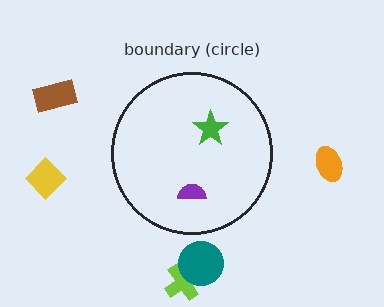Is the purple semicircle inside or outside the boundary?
Inside.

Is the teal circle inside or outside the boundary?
Outside.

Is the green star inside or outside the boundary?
Inside.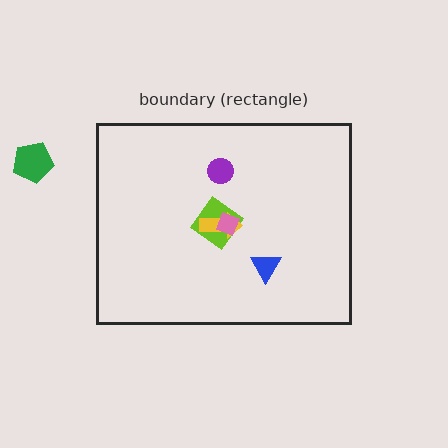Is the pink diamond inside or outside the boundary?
Inside.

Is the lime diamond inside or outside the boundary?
Inside.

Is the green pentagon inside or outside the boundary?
Outside.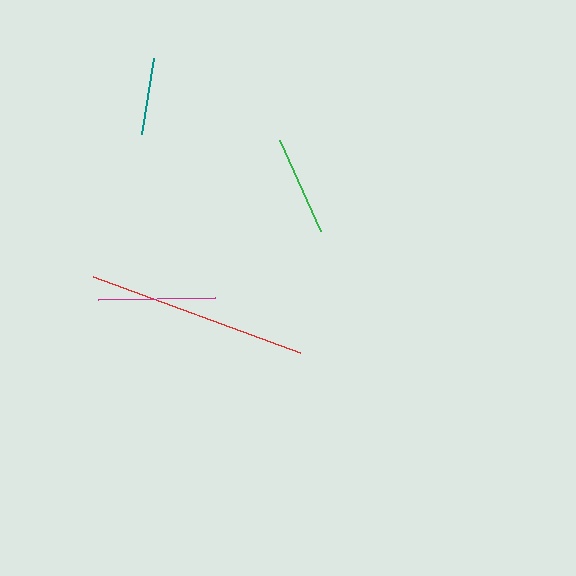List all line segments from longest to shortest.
From longest to shortest: red, magenta, green, teal.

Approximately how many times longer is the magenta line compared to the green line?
The magenta line is approximately 1.2 times the length of the green line.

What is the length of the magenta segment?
The magenta segment is approximately 117 pixels long.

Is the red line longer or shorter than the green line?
The red line is longer than the green line.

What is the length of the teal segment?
The teal segment is approximately 77 pixels long.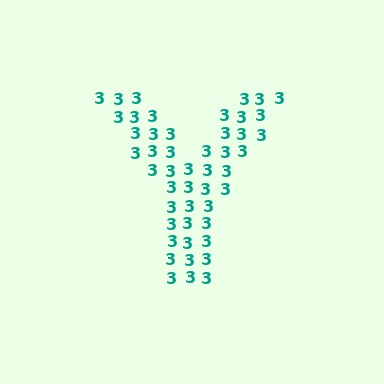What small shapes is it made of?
It is made of small digit 3's.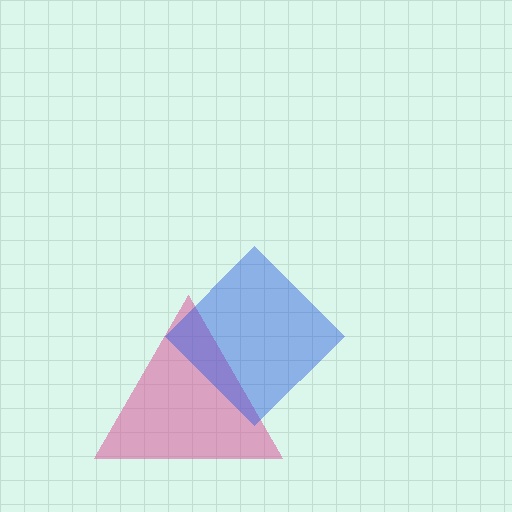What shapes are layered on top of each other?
The layered shapes are: a pink triangle, a blue diamond.